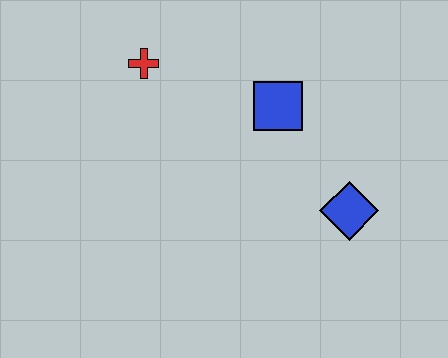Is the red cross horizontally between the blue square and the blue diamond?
No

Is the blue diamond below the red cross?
Yes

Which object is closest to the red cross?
The blue square is closest to the red cross.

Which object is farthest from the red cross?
The blue diamond is farthest from the red cross.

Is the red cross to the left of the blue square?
Yes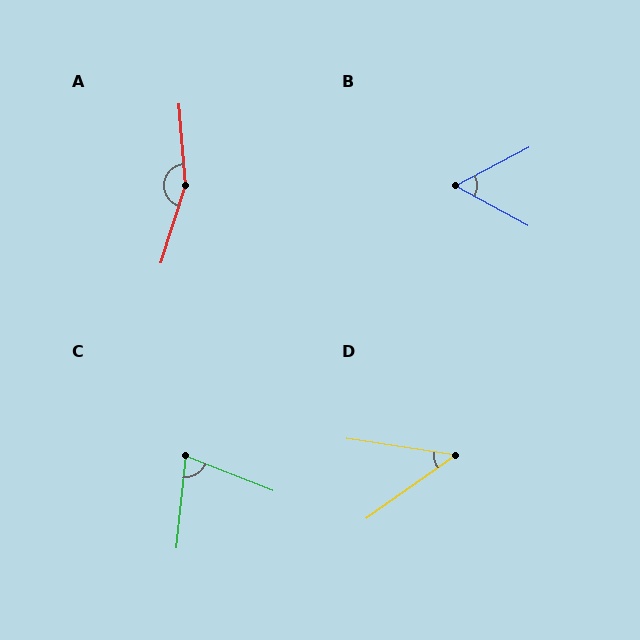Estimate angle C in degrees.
Approximately 75 degrees.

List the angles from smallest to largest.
D (44°), B (56°), C (75°), A (158°).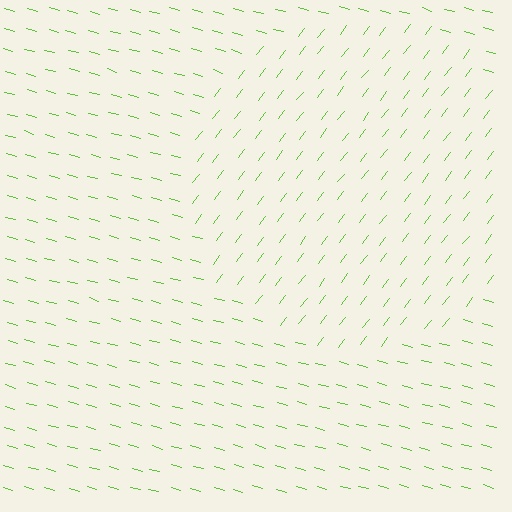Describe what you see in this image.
The image is filled with small lime line segments. A circle region in the image has lines oriented differently from the surrounding lines, creating a visible texture boundary.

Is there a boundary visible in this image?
Yes, there is a texture boundary formed by a change in line orientation.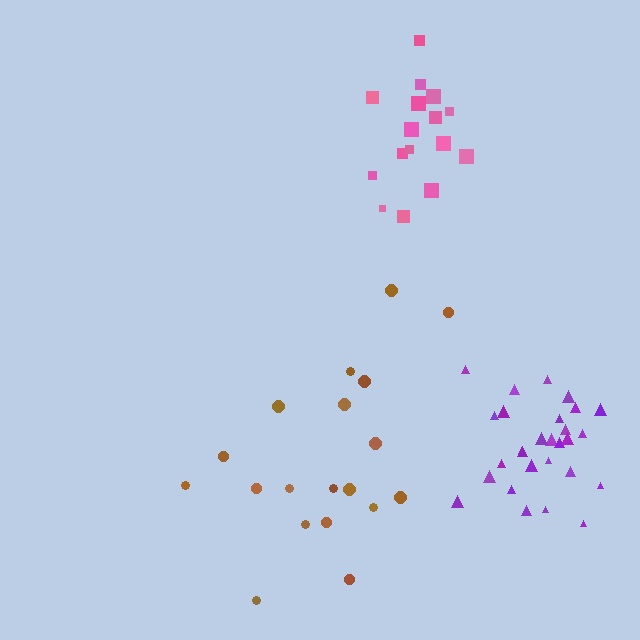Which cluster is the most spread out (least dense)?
Brown.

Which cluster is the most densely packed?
Purple.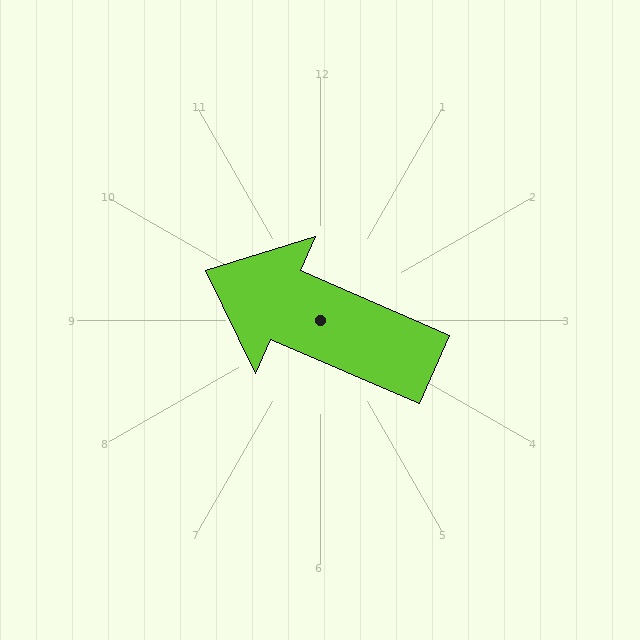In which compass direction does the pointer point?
Northwest.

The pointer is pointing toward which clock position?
Roughly 10 o'clock.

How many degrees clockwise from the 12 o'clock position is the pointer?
Approximately 293 degrees.